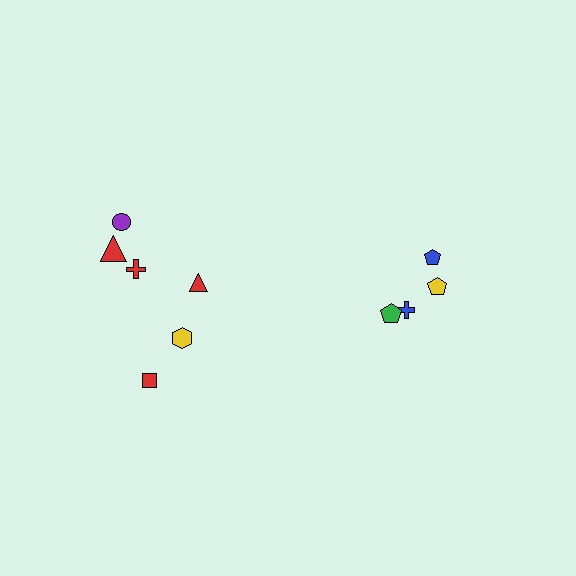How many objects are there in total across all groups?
There are 10 objects.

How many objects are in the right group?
There are 4 objects.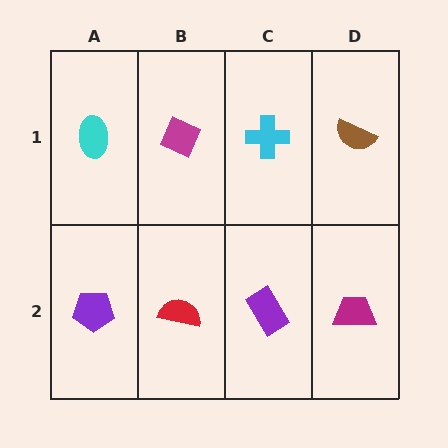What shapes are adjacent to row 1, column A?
A purple pentagon (row 2, column A), a magenta diamond (row 1, column B).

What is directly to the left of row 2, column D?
A purple rectangle.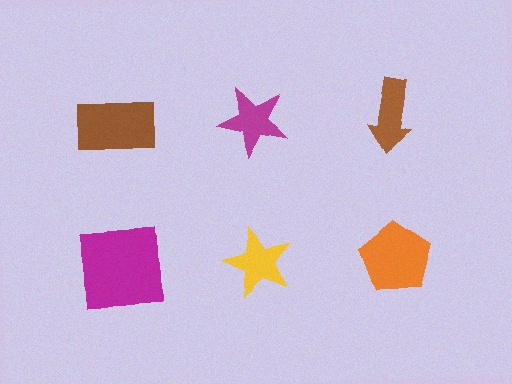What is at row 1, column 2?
A magenta star.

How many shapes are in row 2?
3 shapes.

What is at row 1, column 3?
A brown arrow.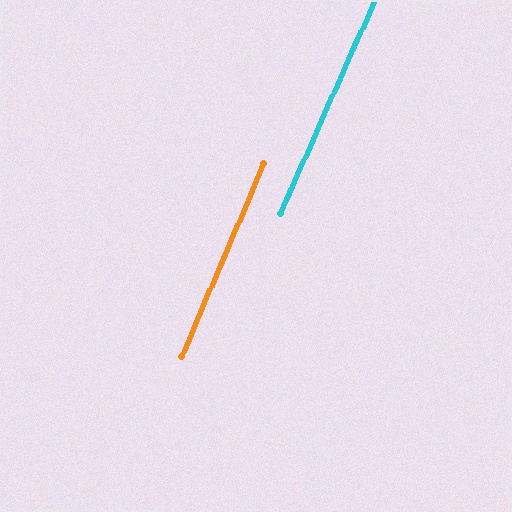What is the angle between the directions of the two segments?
Approximately 1 degree.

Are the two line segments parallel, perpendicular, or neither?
Parallel — their directions differ by only 0.7°.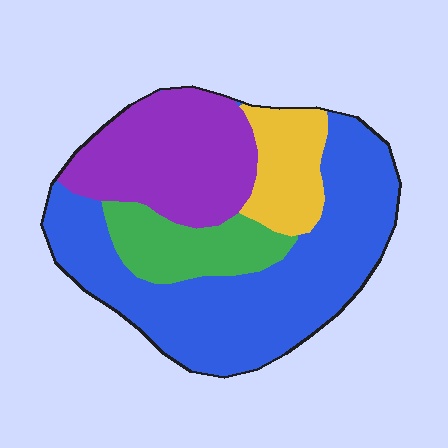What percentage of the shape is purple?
Purple takes up about one quarter (1/4) of the shape.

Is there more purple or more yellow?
Purple.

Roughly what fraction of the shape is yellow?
Yellow covers 12% of the shape.